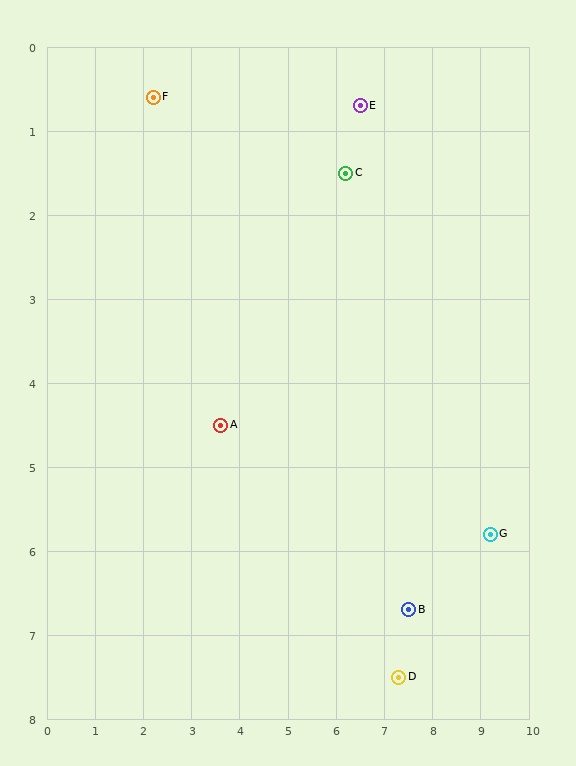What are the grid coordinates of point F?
Point F is at approximately (2.2, 0.6).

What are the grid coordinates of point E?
Point E is at approximately (6.5, 0.7).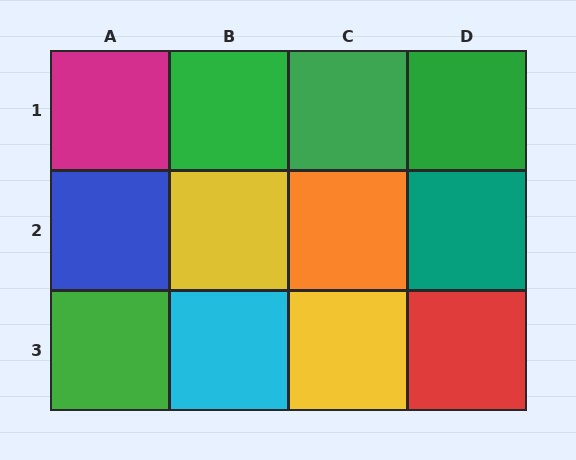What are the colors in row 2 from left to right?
Blue, yellow, orange, teal.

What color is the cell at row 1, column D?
Green.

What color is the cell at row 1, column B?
Green.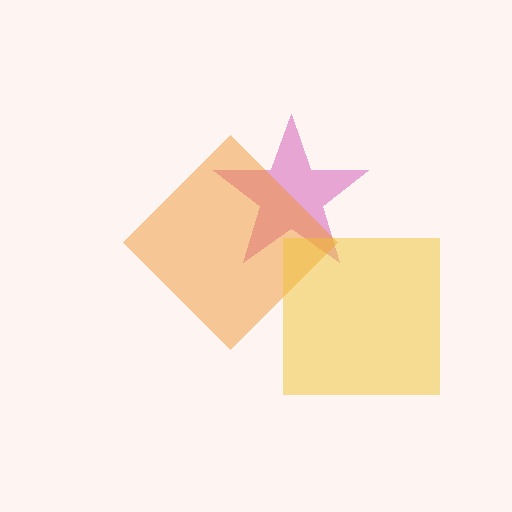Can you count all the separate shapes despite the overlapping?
Yes, there are 3 separate shapes.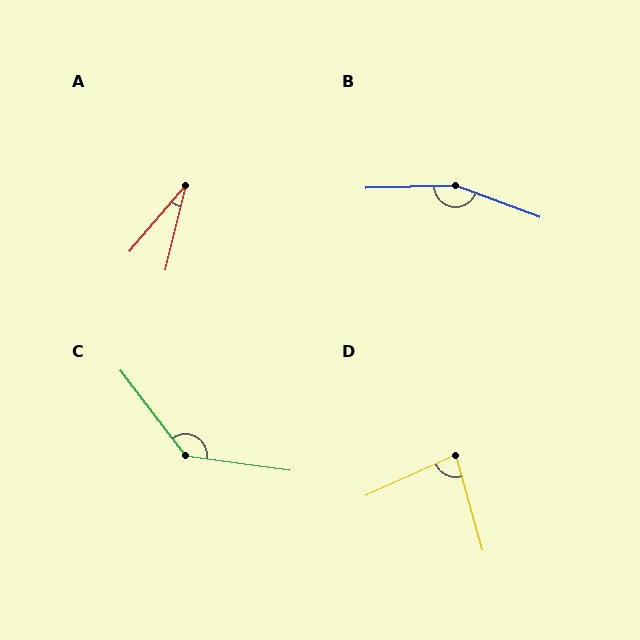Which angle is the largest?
B, at approximately 158 degrees.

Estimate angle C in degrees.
Approximately 135 degrees.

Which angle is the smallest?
A, at approximately 26 degrees.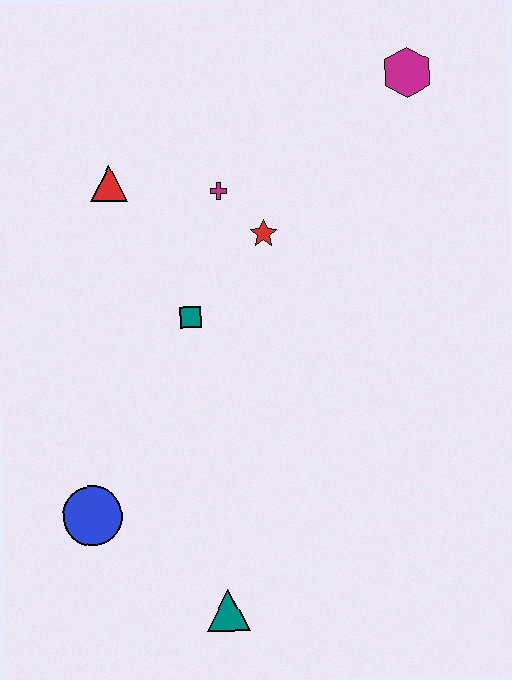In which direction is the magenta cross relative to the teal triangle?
The magenta cross is above the teal triangle.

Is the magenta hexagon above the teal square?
Yes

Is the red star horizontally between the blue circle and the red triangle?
No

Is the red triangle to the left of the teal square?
Yes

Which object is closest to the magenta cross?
The red star is closest to the magenta cross.